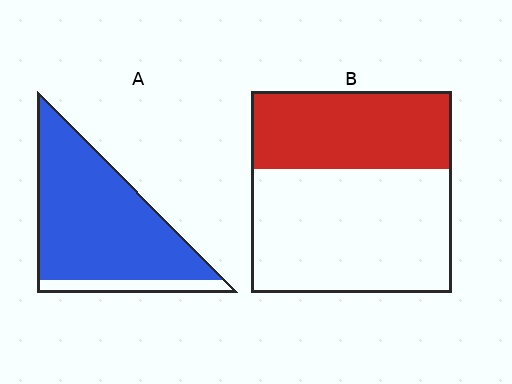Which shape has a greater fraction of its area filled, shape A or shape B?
Shape A.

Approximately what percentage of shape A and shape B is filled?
A is approximately 90% and B is approximately 40%.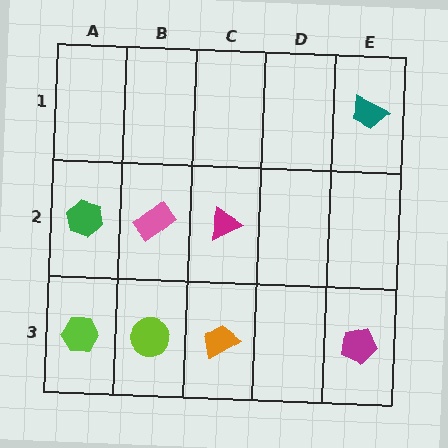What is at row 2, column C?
A magenta triangle.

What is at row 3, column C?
An orange trapezoid.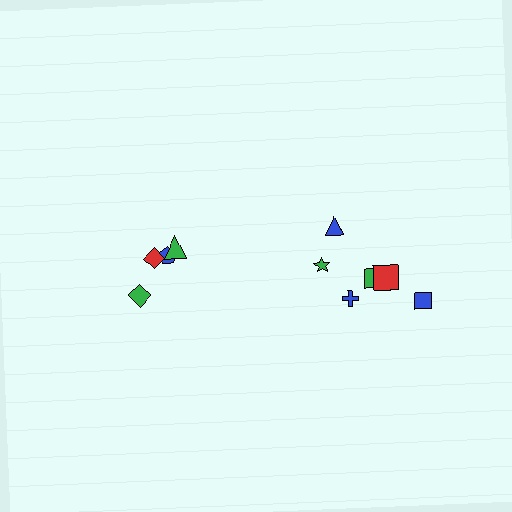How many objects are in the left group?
There are 4 objects.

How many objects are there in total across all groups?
There are 10 objects.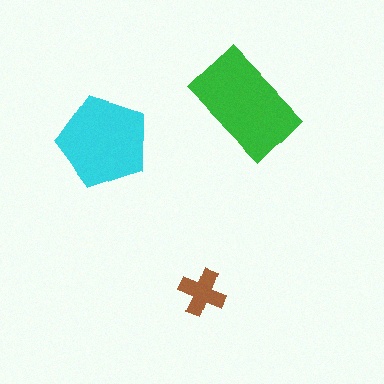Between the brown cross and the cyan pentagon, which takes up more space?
The cyan pentagon.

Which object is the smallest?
The brown cross.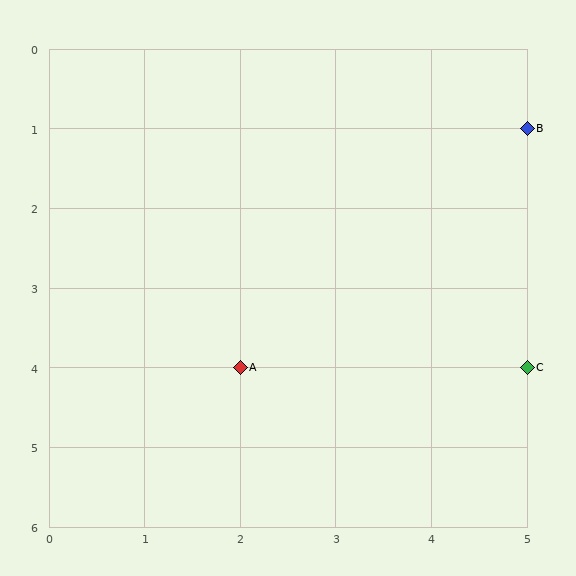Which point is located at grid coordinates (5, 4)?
Point C is at (5, 4).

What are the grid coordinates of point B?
Point B is at grid coordinates (5, 1).